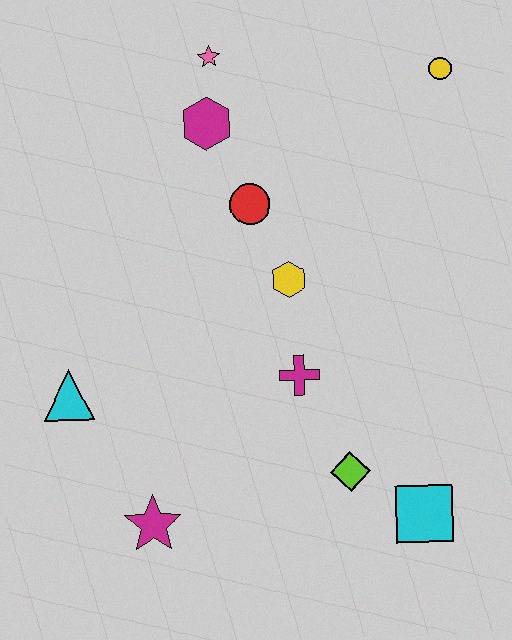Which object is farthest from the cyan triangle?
The yellow circle is farthest from the cyan triangle.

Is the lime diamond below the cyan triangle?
Yes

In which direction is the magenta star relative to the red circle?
The magenta star is below the red circle.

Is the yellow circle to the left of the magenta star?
No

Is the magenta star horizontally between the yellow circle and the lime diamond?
No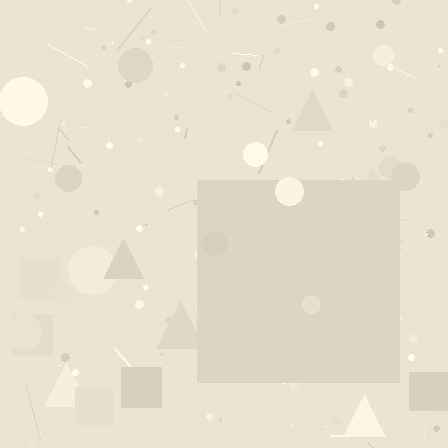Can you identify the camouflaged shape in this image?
The camouflaged shape is a square.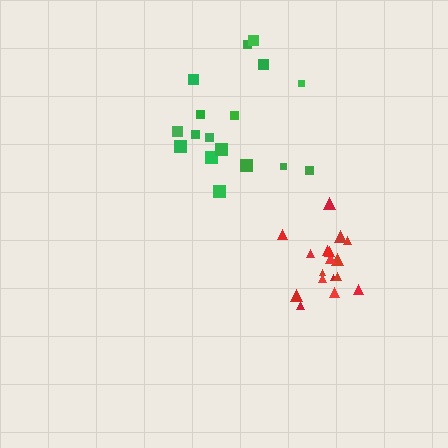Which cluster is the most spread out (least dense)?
Green.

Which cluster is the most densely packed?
Red.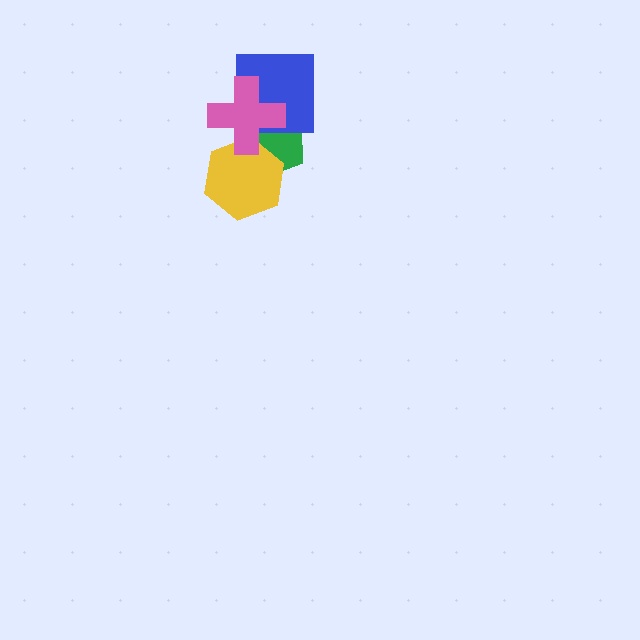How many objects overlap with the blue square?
2 objects overlap with the blue square.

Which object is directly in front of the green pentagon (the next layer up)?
The yellow hexagon is directly in front of the green pentagon.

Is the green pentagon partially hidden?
Yes, it is partially covered by another shape.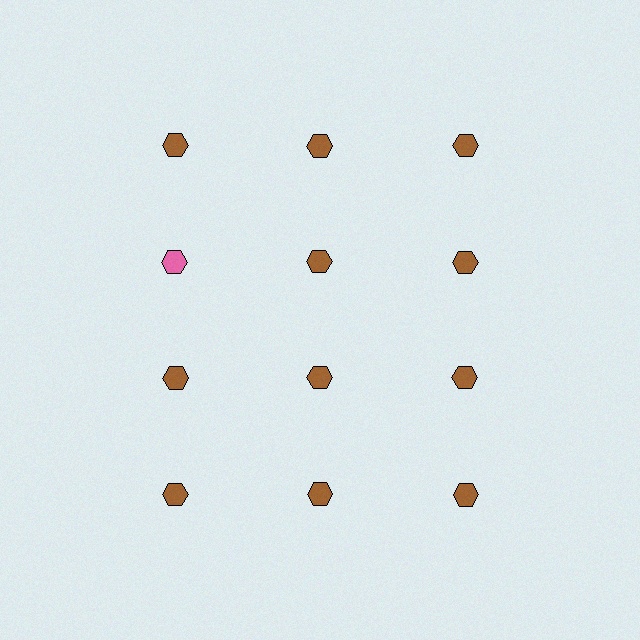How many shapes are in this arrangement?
There are 12 shapes arranged in a grid pattern.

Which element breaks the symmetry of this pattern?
The pink hexagon in the second row, leftmost column breaks the symmetry. All other shapes are brown hexagons.